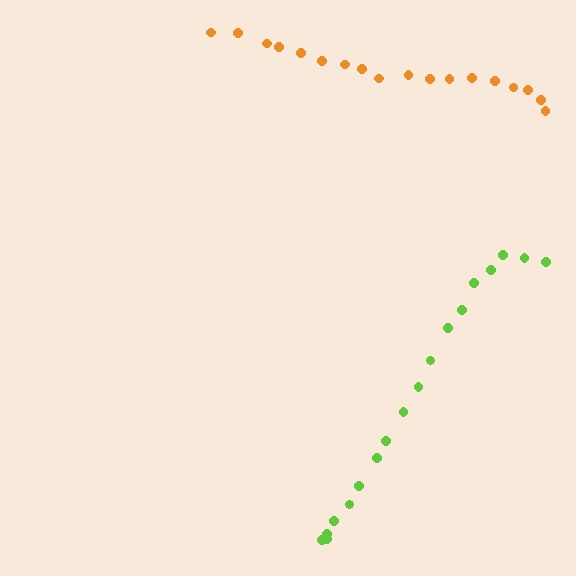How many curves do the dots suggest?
There are 2 distinct paths.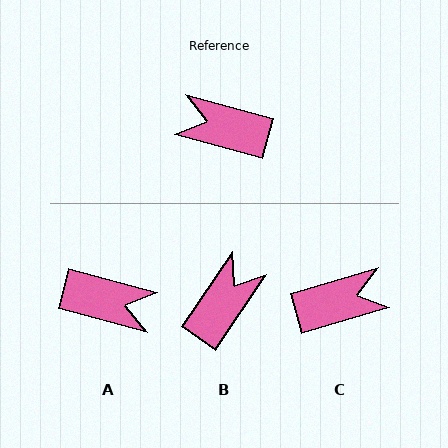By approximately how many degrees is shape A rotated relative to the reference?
Approximately 179 degrees clockwise.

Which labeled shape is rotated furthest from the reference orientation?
A, about 179 degrees away.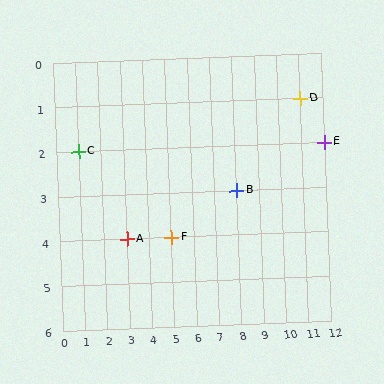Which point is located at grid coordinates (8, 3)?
Point B is at (8, 3).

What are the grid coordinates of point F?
Point F is at grid coordinates (5, 4).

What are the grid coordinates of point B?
Point B is at grid coordinates (8, 3).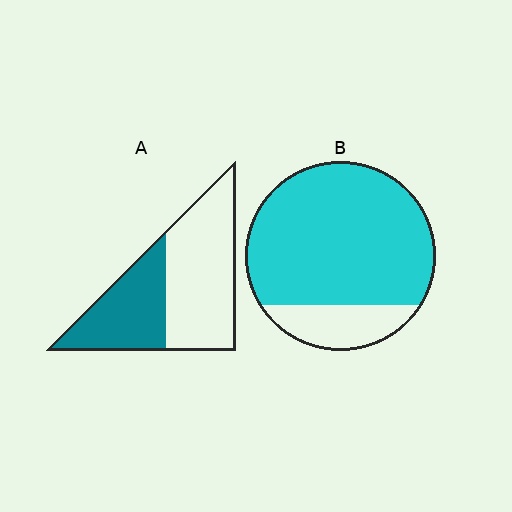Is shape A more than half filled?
No.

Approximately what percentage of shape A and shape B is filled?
A is approximately 40% and B is approximately 80%.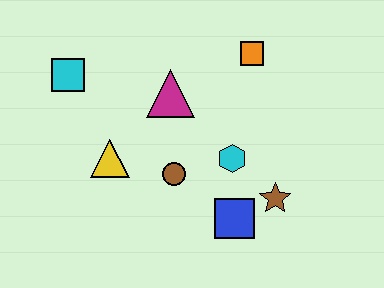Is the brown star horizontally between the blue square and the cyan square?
No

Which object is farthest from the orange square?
The cyan square is farthest from the orange square.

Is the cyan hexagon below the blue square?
No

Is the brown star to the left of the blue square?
No